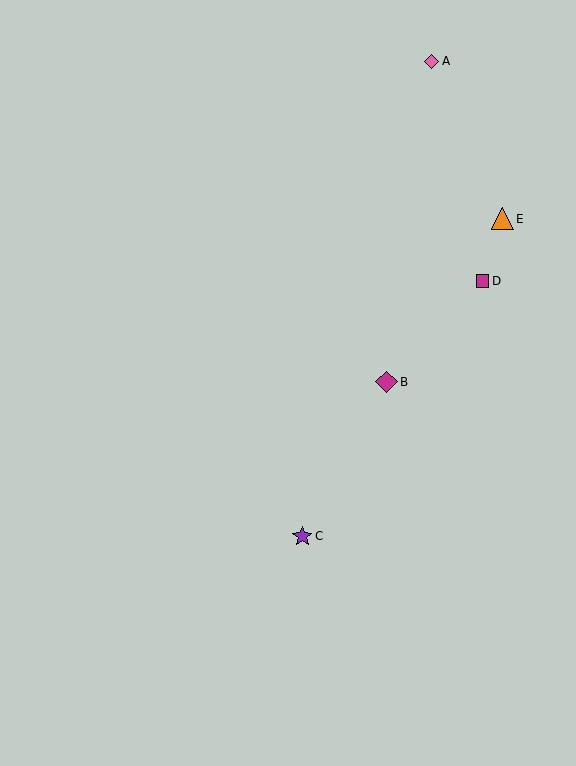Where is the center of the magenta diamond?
The center of the magenta diamond is at (386, 382).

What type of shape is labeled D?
Shape D is a magenta square.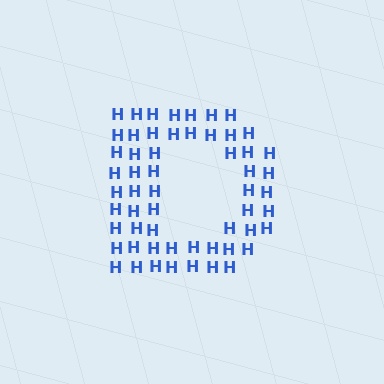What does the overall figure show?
The overall figure shows the letter D.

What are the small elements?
The small elements are letter H's.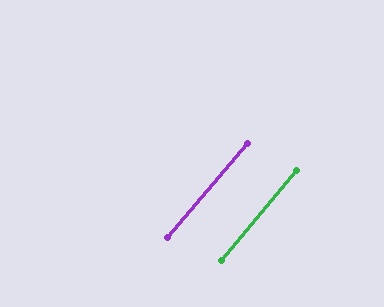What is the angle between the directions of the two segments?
Approximately 0 degrees.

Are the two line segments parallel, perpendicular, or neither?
Parallel — their directions differ by only 0.5°.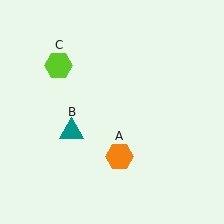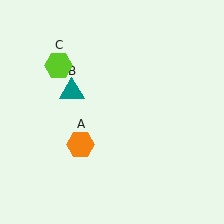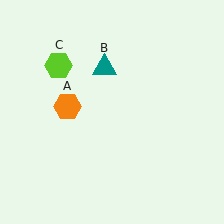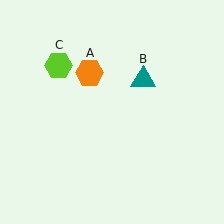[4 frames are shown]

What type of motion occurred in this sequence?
The orange hexagon (object A), teal triangle (object B) rotated clockwise around the center of the scene.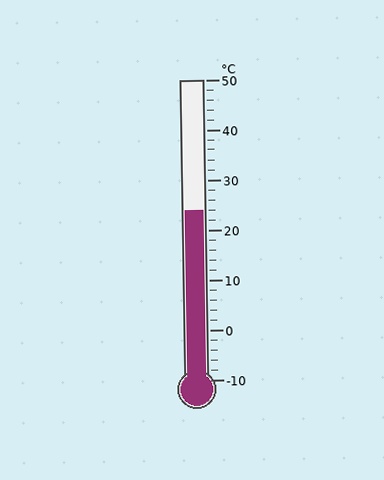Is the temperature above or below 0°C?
The temperature is above 0°C.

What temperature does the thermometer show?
The thermometer shows approximately 24°C.